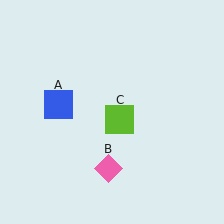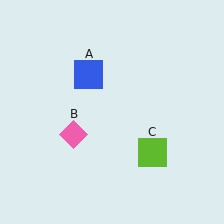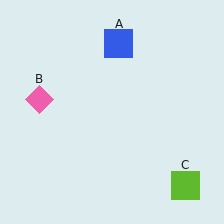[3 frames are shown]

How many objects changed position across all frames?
3 objects changed position: blue square (object A), pink diamond (object B), lime square (object C).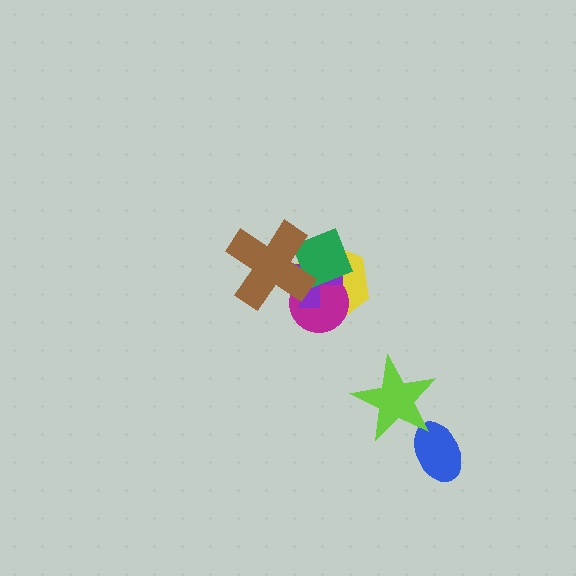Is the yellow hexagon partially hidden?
Yes, it is partially covered by another shape.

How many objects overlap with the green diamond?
4 objects overlap with the green diamond.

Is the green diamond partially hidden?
Yes, it is partially covered by another shape.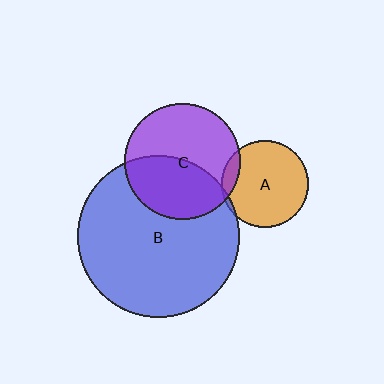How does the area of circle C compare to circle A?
Approximately 1.8 times.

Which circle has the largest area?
Circle B (blue).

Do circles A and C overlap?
Yes.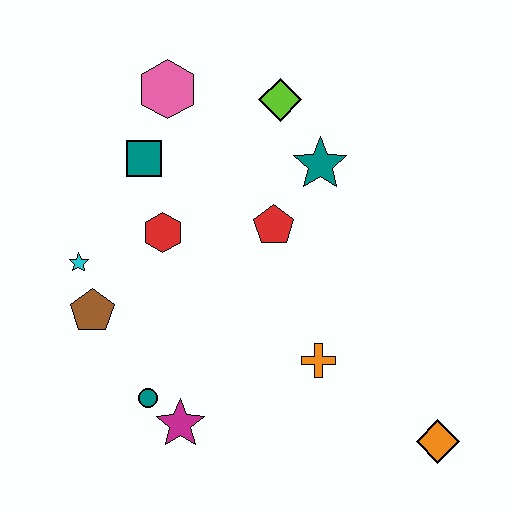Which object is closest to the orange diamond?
The orange cross is closest to the orange diamond.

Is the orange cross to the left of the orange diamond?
Yes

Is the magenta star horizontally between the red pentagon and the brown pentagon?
Yes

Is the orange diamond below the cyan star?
Yes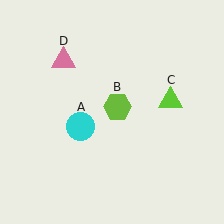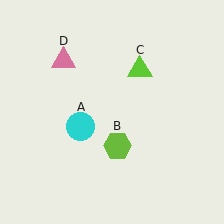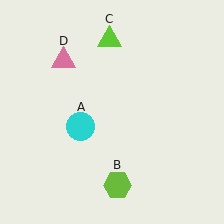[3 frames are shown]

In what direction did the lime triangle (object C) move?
The lime triangle (object C) moved up and to the left.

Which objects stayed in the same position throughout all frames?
Cyan circle (object A) and pink triangle (object D) remained stationary.